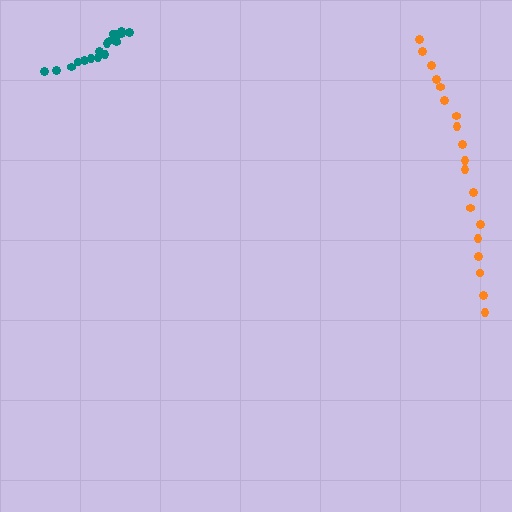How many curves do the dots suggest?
There are 2 distinct paths.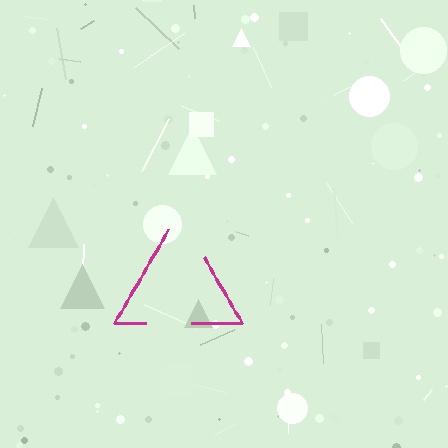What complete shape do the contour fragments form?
The contour fragments form a triangle.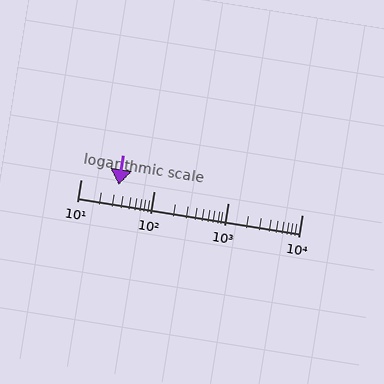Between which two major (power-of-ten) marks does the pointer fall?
The pointer is between 10 and 100.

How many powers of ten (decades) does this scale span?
The scale spans 3 decades, from 10 to 10000.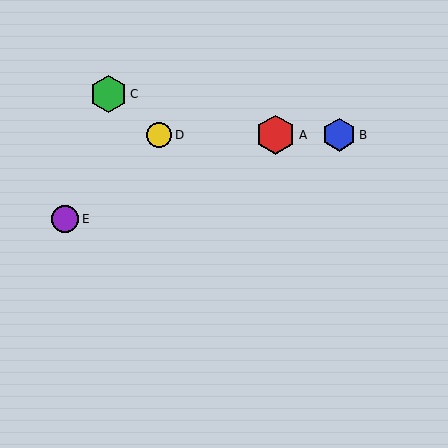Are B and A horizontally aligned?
Yes, both are at y≈135.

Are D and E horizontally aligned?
No, D is at y≈135 and E is at y≈219.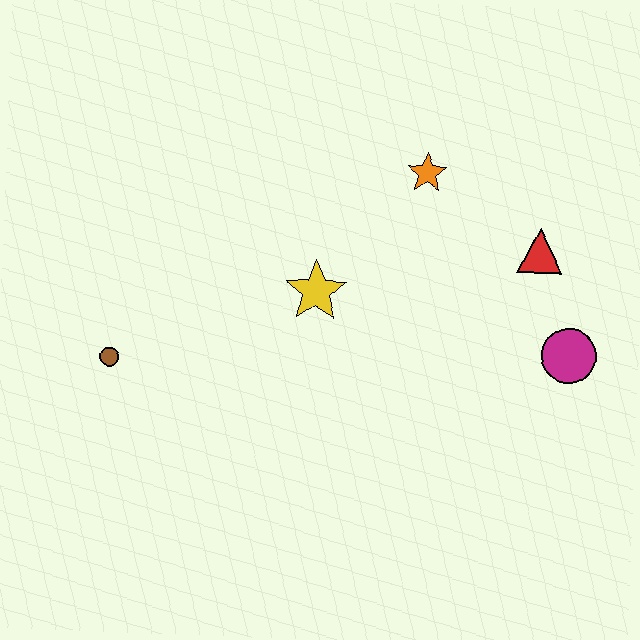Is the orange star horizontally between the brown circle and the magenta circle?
Yes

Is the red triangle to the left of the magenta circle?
Yes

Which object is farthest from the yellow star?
The magenta circle is farthest from the yellow star.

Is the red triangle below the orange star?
Yes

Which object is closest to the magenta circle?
The red triangle is closest to the magenta circle.